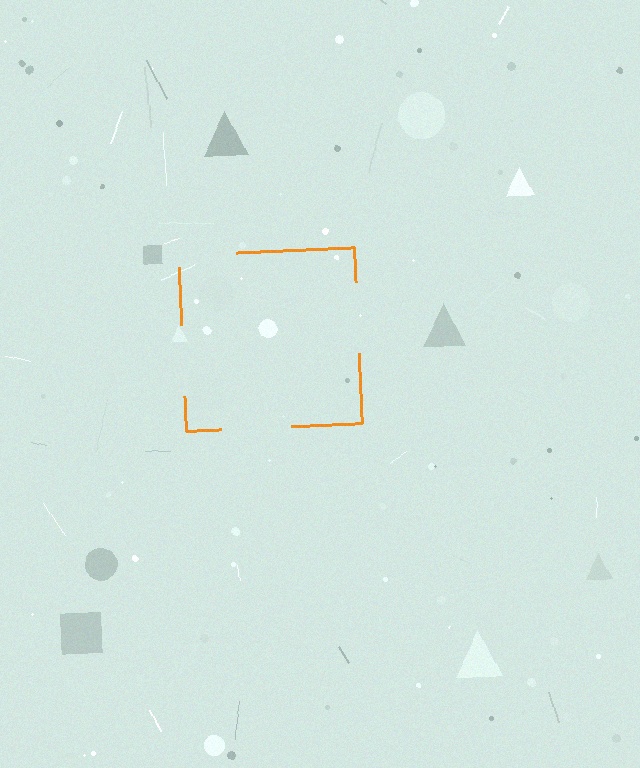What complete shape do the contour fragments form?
The contour fragments form a square.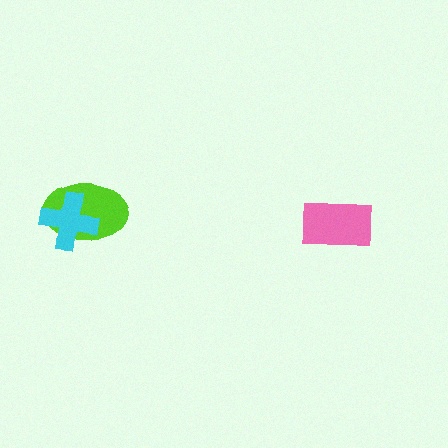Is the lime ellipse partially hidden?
Yes, it is partially covered by another shape.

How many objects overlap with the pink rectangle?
0 objects overlap with the pink rectangle.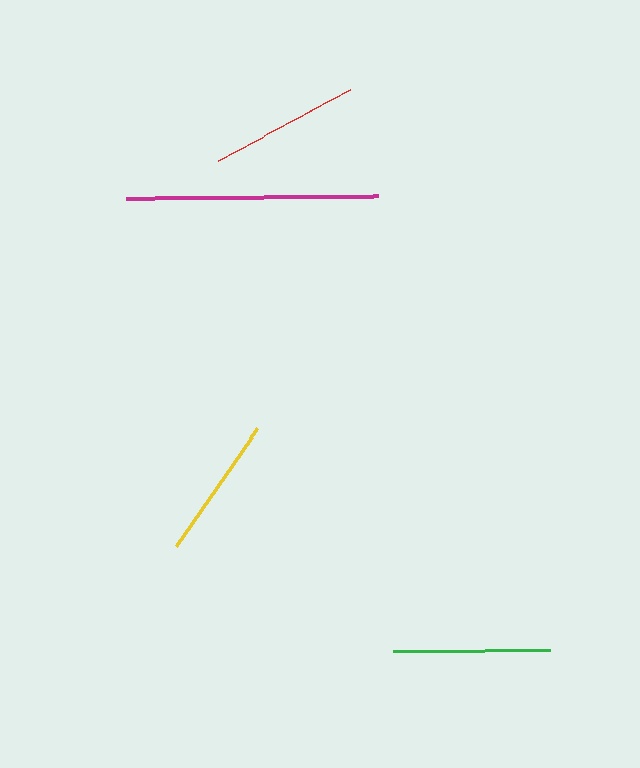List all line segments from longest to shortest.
From longest to shortest: magenta, green, red, yellow.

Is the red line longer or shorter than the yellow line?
The red line is longer than the yellow line.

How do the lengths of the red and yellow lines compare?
The red and yellow lines are approximately the same length.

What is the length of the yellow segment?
The yellow segment is approximately 143 pixels long.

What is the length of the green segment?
The green segment is approximately 157 pixels long.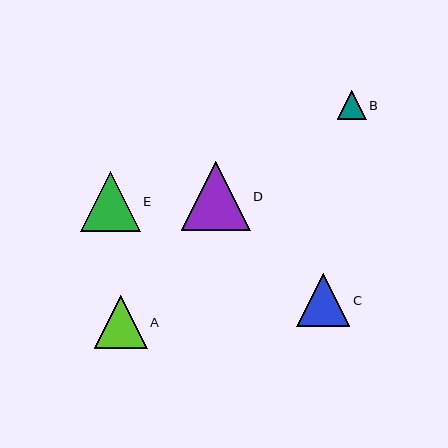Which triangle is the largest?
Triangle D is the largest with a size of approximately 69 pixels.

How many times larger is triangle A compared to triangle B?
Triangle A is approximately 1.8 times the size of triangle B.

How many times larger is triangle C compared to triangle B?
Triangle C is approximately 1.8 times the size of triangle B.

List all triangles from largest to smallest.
From largest to smallest: D, E, A, C, B.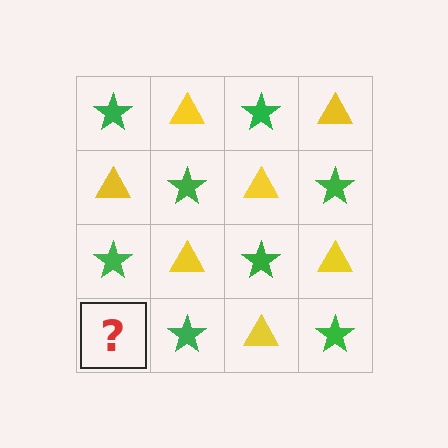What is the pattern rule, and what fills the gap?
The rule is that it alternates green star and yellow triangle in a checkerboard pattern. The gap should be filled with a yellow triangle.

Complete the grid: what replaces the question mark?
The question mark should be replaced with a yellow triangle.